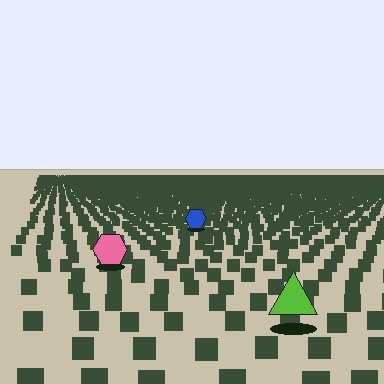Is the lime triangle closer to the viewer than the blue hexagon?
Yes. The lime triangle is closer — you can tell from the texture gradient: the ground texture is coarser near it.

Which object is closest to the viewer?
The lime triangle is closest. The texture marks near it are larger and more spread out.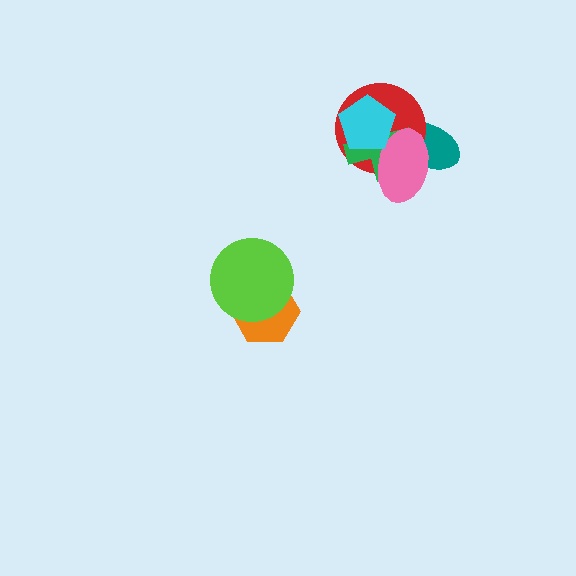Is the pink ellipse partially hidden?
Yes, it is partially covered by another shape.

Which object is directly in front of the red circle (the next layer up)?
The green cross is directly in front of the red circle.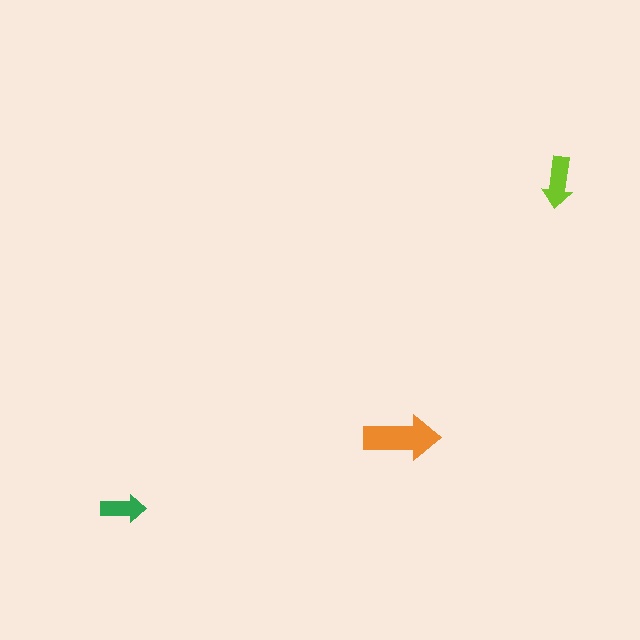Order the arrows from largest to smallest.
the orange one, the lime one, the green one.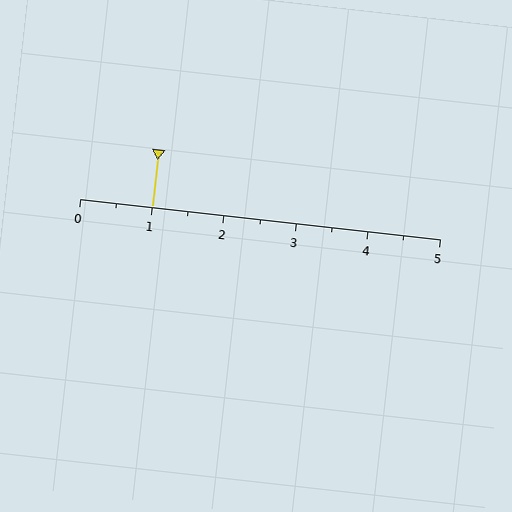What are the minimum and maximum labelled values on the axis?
The axis runs from 0 to 5.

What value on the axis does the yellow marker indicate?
The marker indicates approximately 1.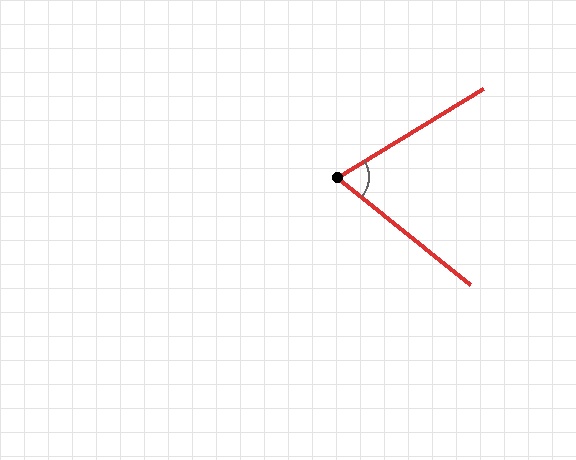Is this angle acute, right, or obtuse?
It is acute.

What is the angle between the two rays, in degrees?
Approximately 71 degrees.